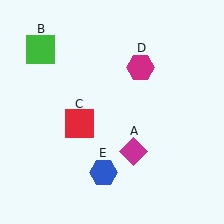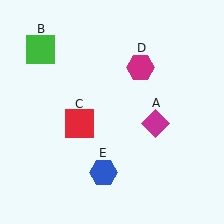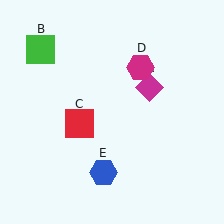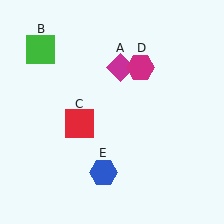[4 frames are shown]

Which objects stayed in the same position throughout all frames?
Green square (object B) and red square (object C) and magenta hexagon (object D) and blue hexagon (object E) remained stationary.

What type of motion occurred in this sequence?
The magenta diamond (object A) rotated counterclockwise around the center of the scene.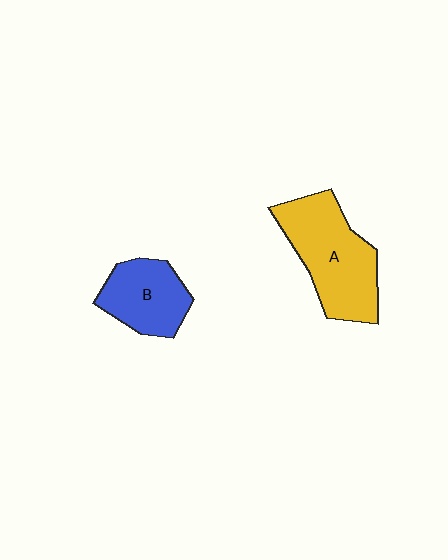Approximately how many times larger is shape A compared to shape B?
Approximately 1.5 times.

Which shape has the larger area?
Shape A (yellow).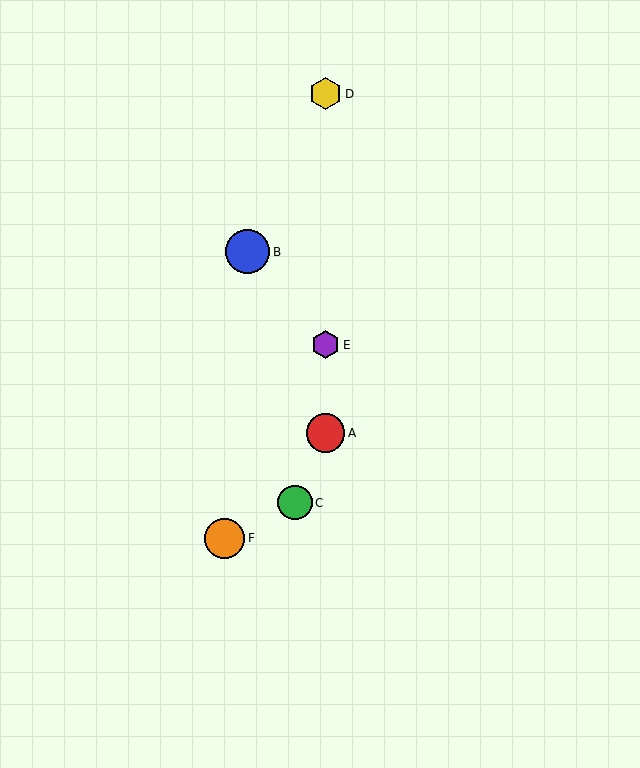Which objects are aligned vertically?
Objects A, D, E are aligned vertically.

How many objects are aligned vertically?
3 objects (A, D, E) are aligned vertically.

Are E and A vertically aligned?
Yes, both are at x≈326.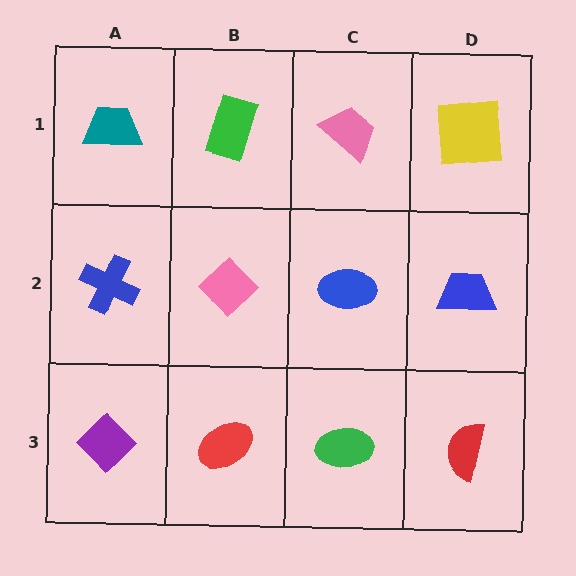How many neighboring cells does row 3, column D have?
2.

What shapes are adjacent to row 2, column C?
A pink trapezoid (row 1, column C), a green ellipse (row 3, column C), a pink diamond (row 2, column B), a blue trapezoid (row 2, column D).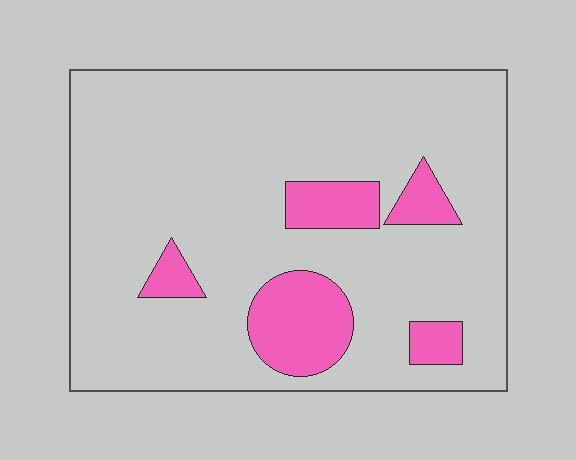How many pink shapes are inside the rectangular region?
5.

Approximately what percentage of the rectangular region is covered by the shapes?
Approximately 15%.